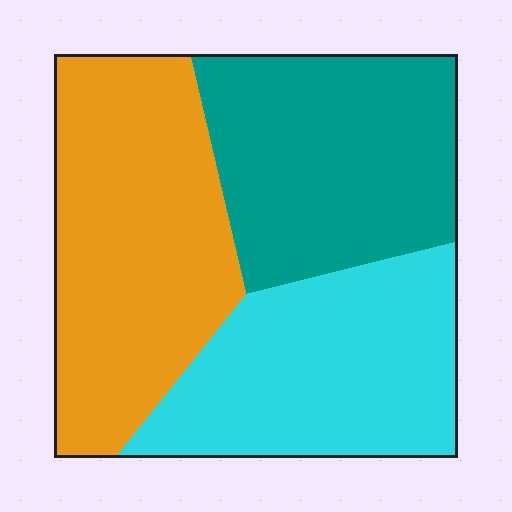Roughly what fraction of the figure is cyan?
Cyan takes up about one third (1/3) of the figure.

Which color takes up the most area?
Orange, at roughly 35%.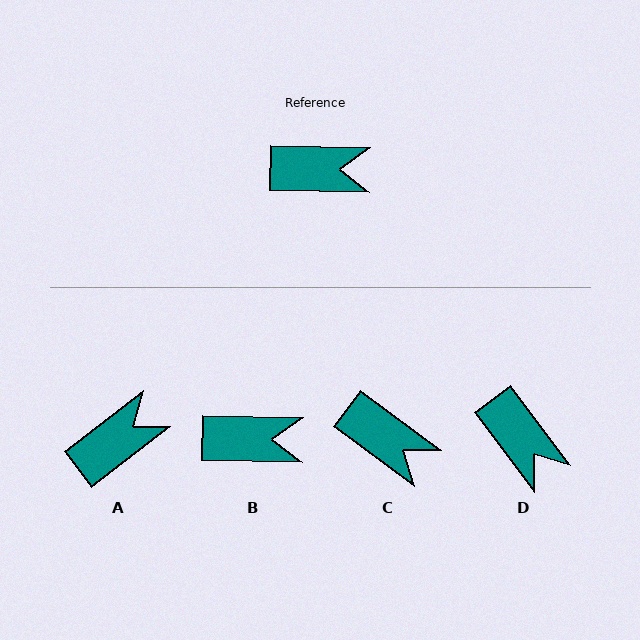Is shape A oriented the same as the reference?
No, it is off by about 39 degrees.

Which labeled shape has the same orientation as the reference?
B.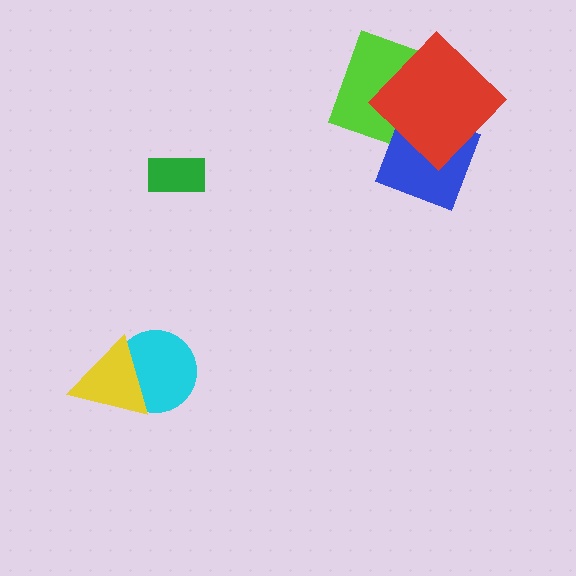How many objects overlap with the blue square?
2 objects overlap with the blue square.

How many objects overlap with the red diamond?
2 objects overlap with the red diamond.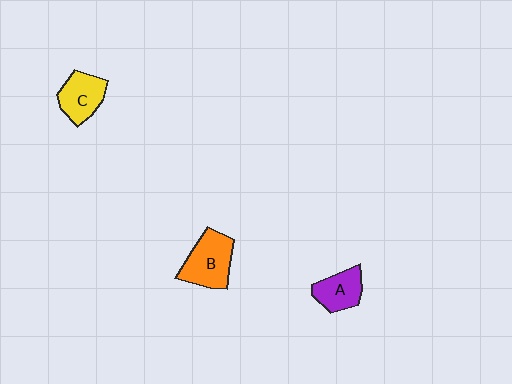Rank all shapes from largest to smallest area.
From largest to smallest: B (orange), C (yellow), A (purple).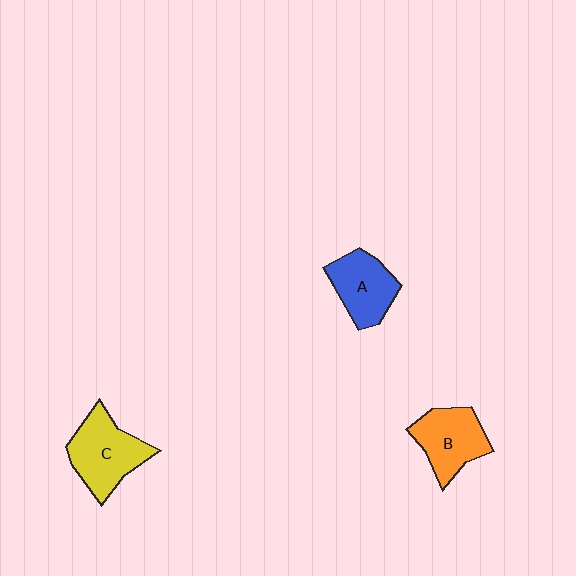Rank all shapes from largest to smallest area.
From largest to smallest: C (yellow), B (orange), A (blue).